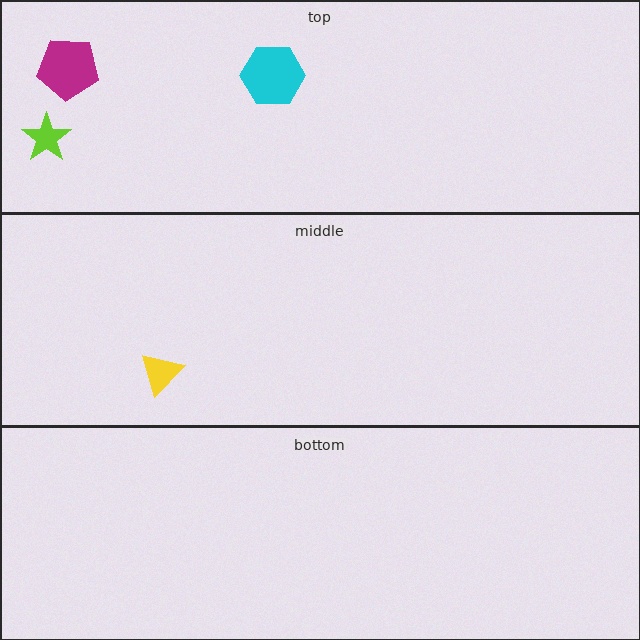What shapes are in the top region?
The lime star, the magenta pentagon, the cyan hexagon.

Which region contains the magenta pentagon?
The top region.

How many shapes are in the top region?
3.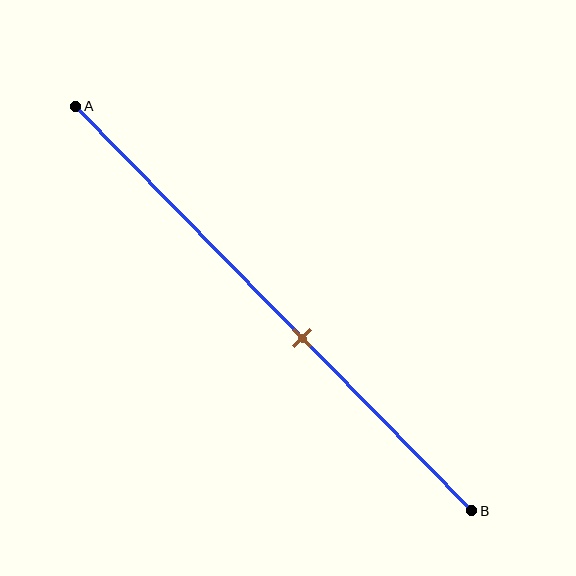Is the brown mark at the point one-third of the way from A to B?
No, the mark is at about 55% from A, not at the 33% one-third point.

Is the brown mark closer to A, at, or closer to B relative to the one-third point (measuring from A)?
The brown mark is closer to point B than the one-third point of segment AB.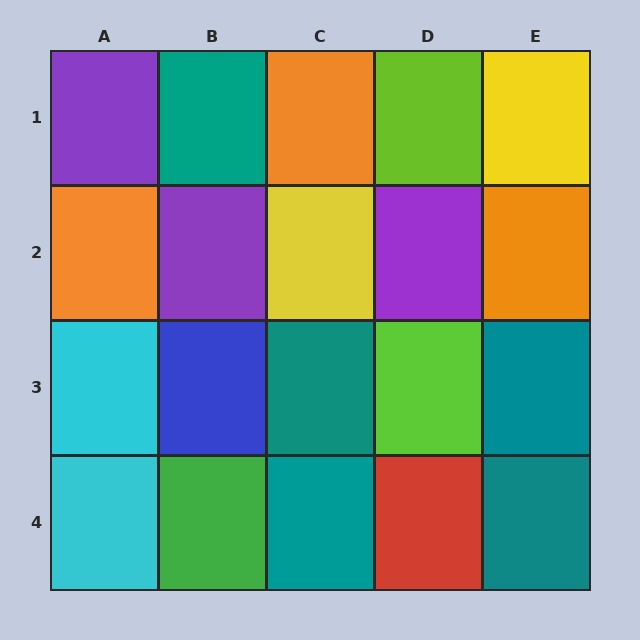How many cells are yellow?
2 cells are yellow.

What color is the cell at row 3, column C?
Teal.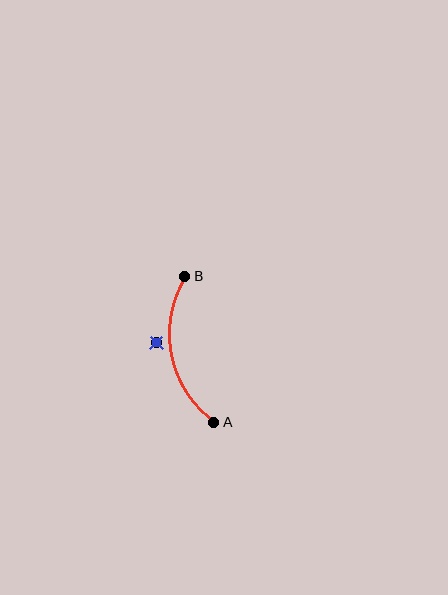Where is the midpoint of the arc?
The arc midpoint is the point on the curve farthest from the straight line joining A and B. It sits to the left of that line.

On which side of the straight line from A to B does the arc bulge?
The arc bulges to the left of the straight line connecting A and B.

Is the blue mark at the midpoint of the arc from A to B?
No — the blue mark does not lie on the arc at all. It sits slightly outside the curve.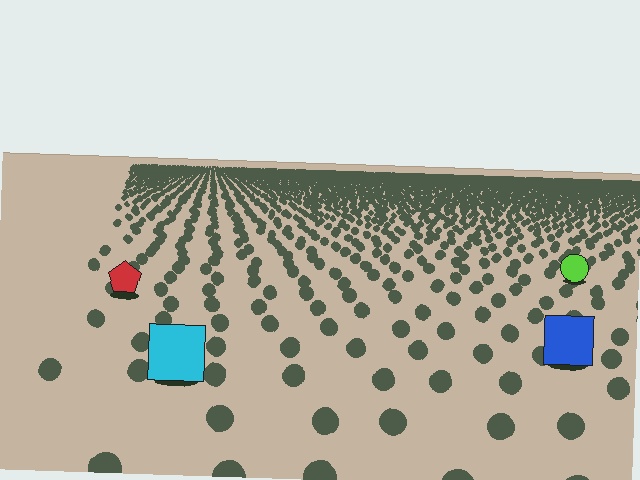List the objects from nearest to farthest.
From nearest to farthest: the cyan square, the blue square, the red pentagon, the lime circle.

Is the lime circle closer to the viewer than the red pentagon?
No. The red pentagon is closer — you can tell from the texture gradient: the ground texture is coarser near it.